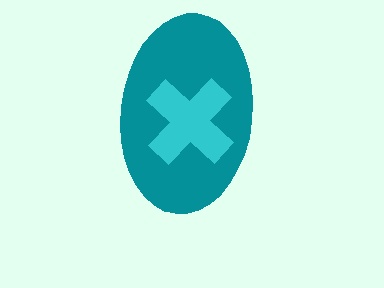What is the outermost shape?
The teal ellipse.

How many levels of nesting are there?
2.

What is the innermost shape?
The cyan cross.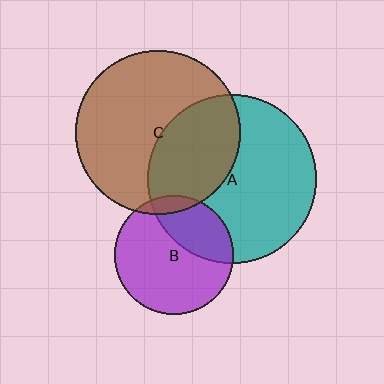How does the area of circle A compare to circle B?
Approximately 2.0 times.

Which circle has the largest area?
Circle A (teal).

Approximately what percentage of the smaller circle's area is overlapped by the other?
Approximately 5%.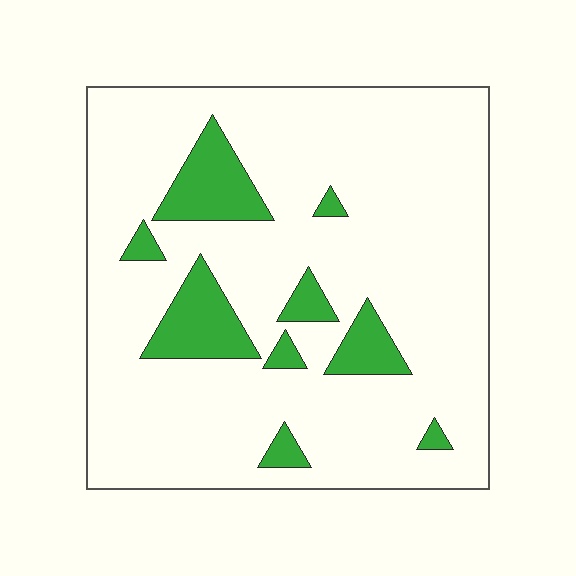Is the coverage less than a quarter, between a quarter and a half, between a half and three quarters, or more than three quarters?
Less than a quarter.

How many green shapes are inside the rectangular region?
9.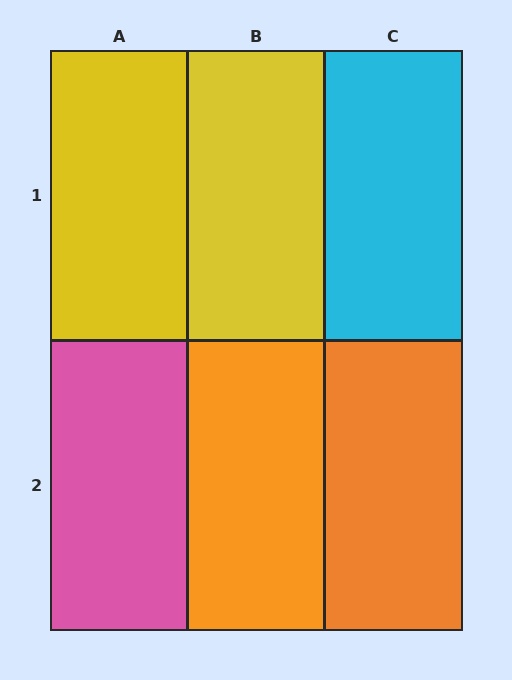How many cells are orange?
2 cells are orange.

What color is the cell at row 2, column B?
Orange.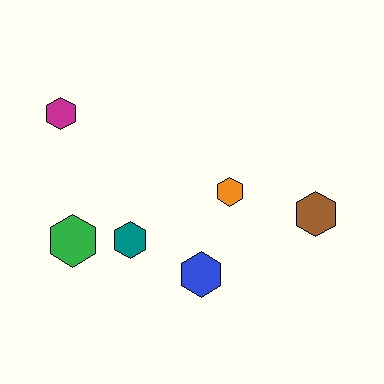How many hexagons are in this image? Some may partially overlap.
There are 6 hexagons.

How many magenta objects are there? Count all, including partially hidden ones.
There is 1 magenta object.